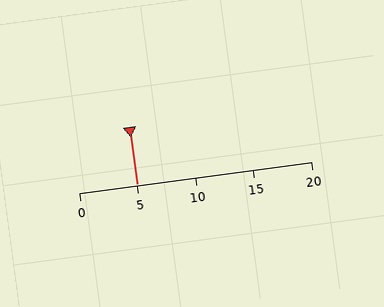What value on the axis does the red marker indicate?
The marker indicates approximately 5.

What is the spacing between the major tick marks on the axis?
The major ticks are spaced 5 apart.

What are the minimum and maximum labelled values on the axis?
The axis runs from 0 to 20.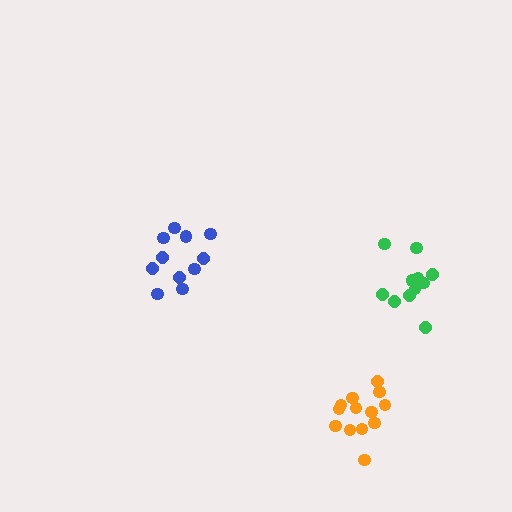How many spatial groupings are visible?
There are 3 spatial groupings.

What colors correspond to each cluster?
The clusters are colored: blue, orange, green.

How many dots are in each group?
Group 1: 11 dots, Group 2: 13 dots, Group 3: 12 dots (36 total).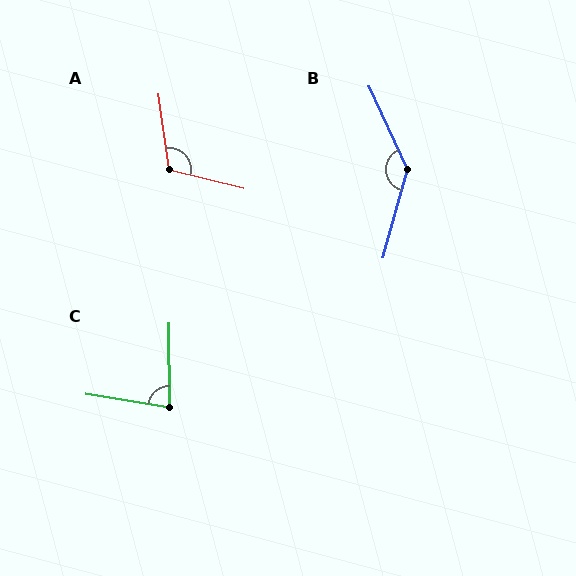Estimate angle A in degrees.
Approximately 112 degrees.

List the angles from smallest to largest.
C (80°), A (112°), B (139°).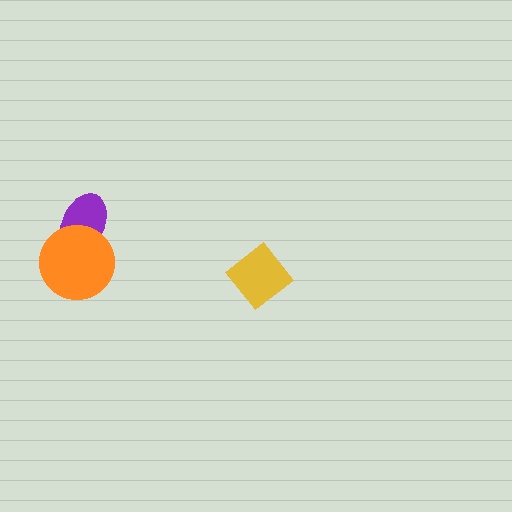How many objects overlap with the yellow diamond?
0 objects overlap with the yellow diamond.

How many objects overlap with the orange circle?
1 object overlaps with the orange circle.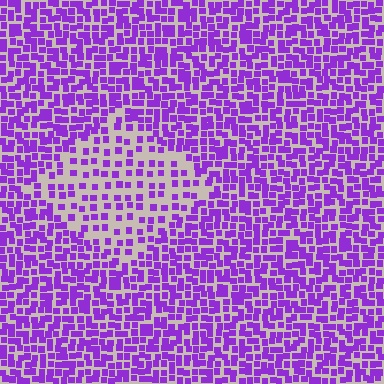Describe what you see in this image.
The image contains small purple elements arranged at two different densities. A diamond-shaped region is visible where the elements are less densely packed than the surrounding area.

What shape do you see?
I see a diamond.